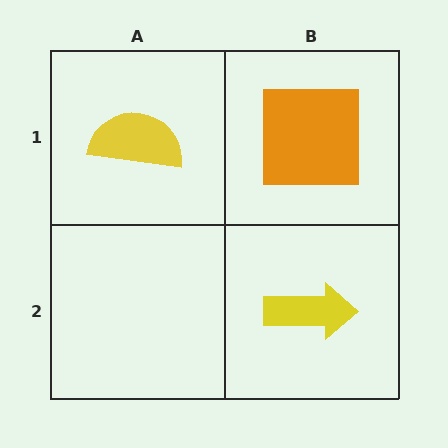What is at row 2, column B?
A yellow arrow.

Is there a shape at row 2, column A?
No, that cell is empty.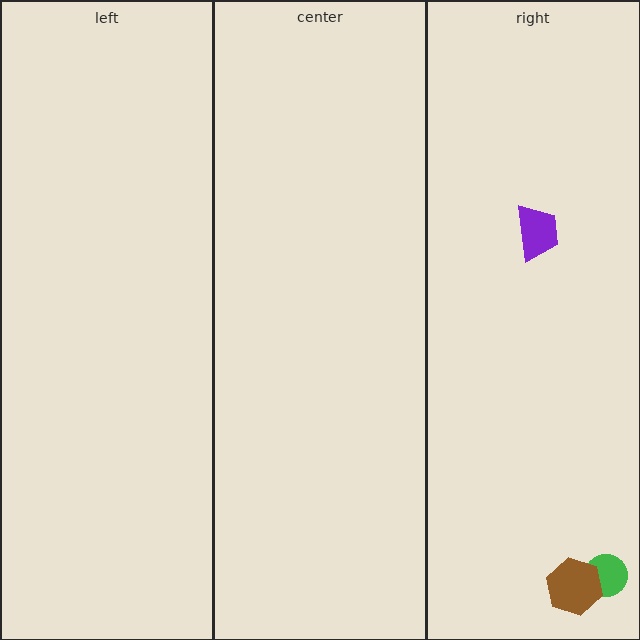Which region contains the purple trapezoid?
The right region.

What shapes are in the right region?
The green circle, the purple trapezoid, the brown hexagon.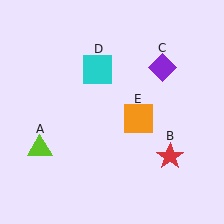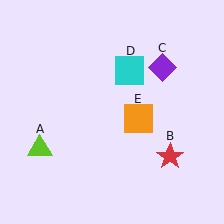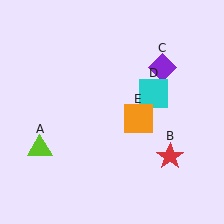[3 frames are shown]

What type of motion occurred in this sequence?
The cyan square (object D) rotated clockwise around the center of the scene.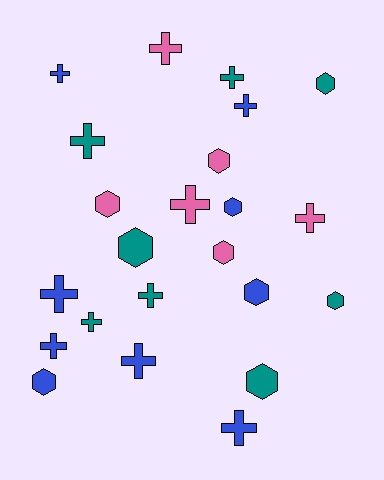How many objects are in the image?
There are 23 objects.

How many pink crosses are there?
There are 3 pink crosses.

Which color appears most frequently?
Blue, with 9 objects.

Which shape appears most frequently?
Cross, with 13 objects.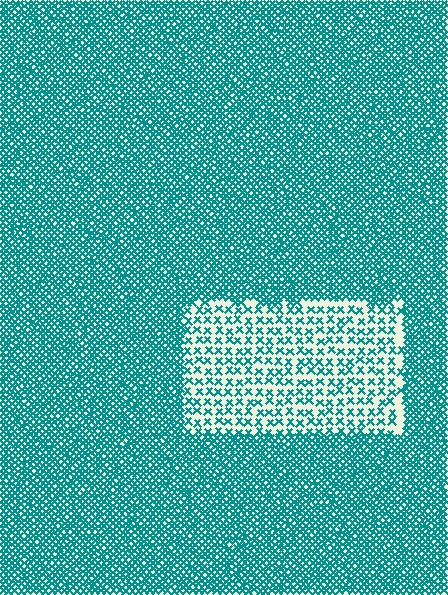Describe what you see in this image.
The image contains small teal elements arranged at two different densities. A rectangle-shaped region is visible where the elements are less densely packed than the surrounding area.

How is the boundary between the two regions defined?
The boundary is defined by a change in element density (approximately 2.8x ratio). All elements are the same color, size, and shape.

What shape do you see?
I see a rectangle.